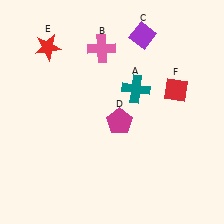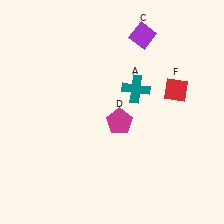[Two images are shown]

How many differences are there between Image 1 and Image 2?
There are 2 differences between the two images.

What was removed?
The pink cross (B), the red star (E) were removed in Image 2.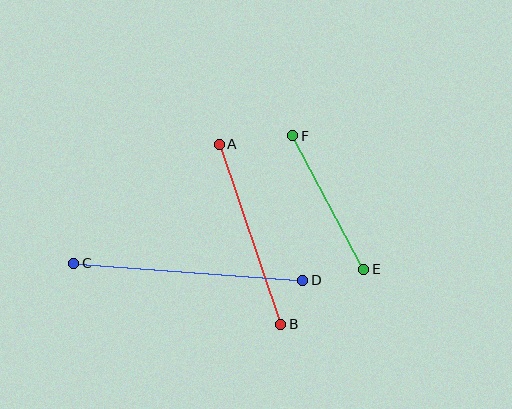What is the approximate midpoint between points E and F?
The midpoint is at approximately (328, 202) pixels.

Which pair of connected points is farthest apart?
Points C and D are farthest apart.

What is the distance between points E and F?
The distance is approximately 151 pixels.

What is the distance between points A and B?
The distance is approximately 190 pixels.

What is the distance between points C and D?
The distance is approximately 229 pixels.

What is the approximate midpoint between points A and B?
The midpoint is at approximately (250, 234) pixels.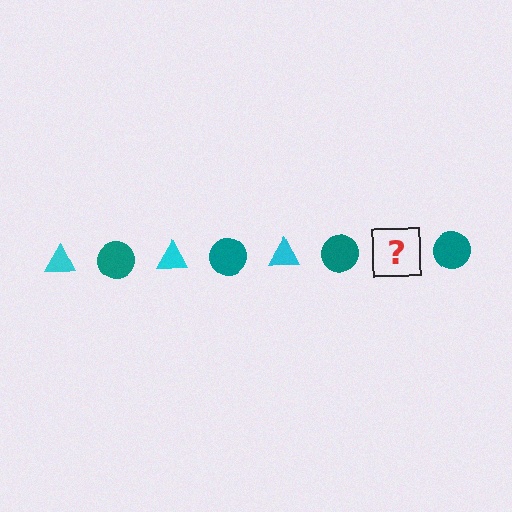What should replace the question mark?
The question mark should be replaced with a cyan triangle.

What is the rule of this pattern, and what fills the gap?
The rule is that the pattern alternates between cyan triangle and teal circle. The gap should be filled with a cyan triangle.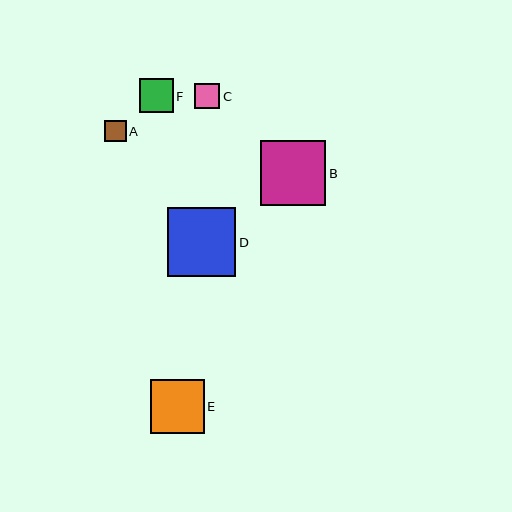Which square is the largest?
Square D is the largest with a size of approximately 68 pixels.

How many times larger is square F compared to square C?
Square F is approximately 1.3 times the size of square C.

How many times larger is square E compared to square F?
Square E is approximately 1.6 times the size of square F.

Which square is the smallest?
Square A is the smallest with a size of approximately 21 pixels.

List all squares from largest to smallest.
From largest to smallest: D, B, E, F, C, A.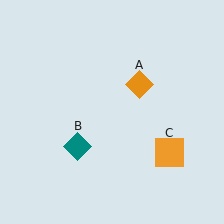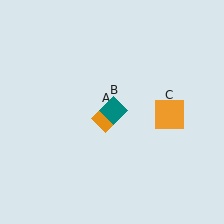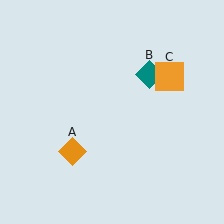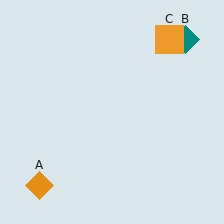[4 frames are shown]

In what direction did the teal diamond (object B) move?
The teal diamond (object B) moved up and to the right.